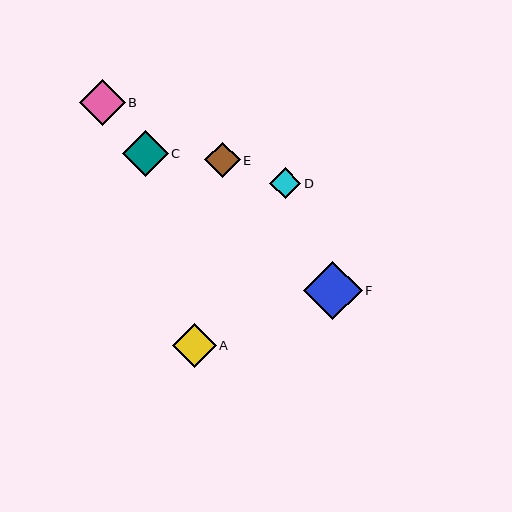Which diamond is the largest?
Diamond F is the largest with a size of approximately 59 pixels.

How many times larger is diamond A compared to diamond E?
Diamond A is approximately 1.2 times the size of diamond E.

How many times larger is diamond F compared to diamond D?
Diamond F is approximately 1.9 times the size of diamond D.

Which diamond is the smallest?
Diamond D is the smallest with a size of approximately 32 pixels.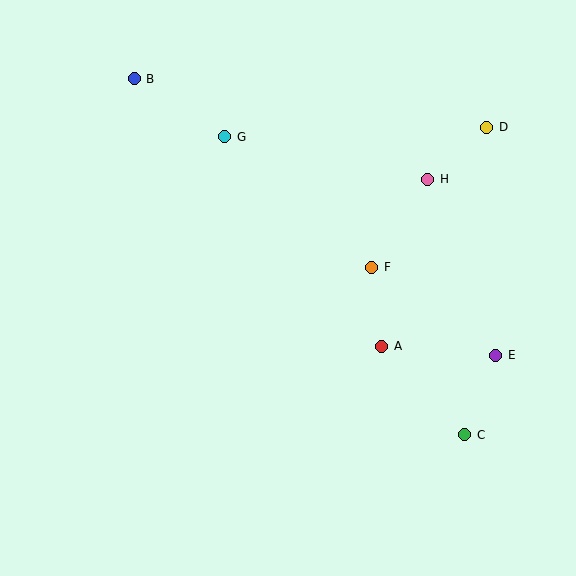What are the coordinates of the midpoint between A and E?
The midpoint between A and E is at (439, 351).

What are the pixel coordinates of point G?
Point G is at (225, 137).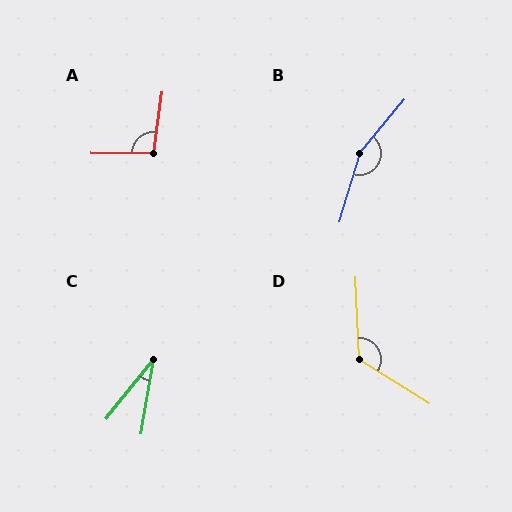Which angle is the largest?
B, at approximately 156 degrees.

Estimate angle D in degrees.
Approximately 124 degrees.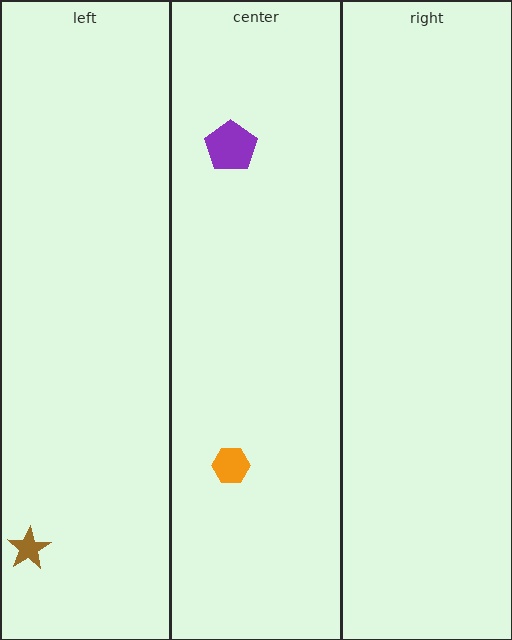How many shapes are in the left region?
1.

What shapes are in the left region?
The brown star.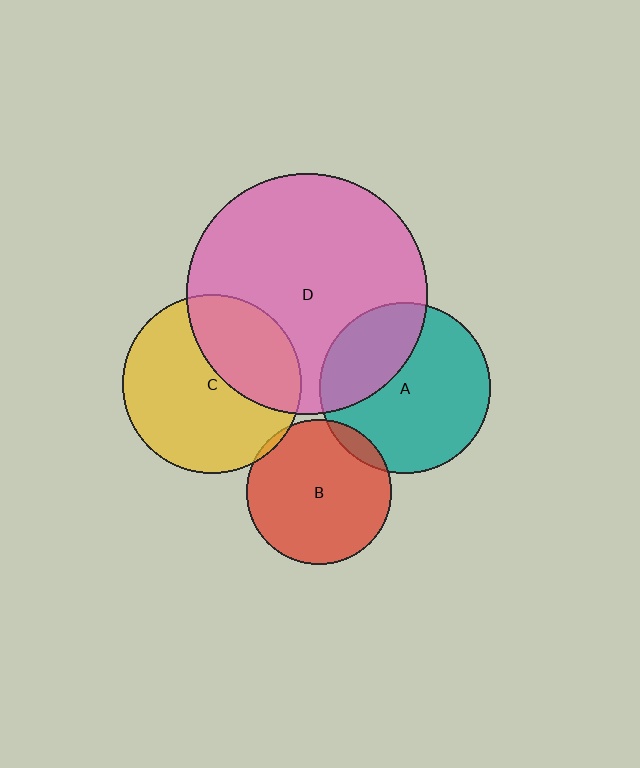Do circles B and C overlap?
Yes.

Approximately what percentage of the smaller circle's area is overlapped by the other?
Approximately 5%.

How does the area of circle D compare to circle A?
Approximately 2.0 times.